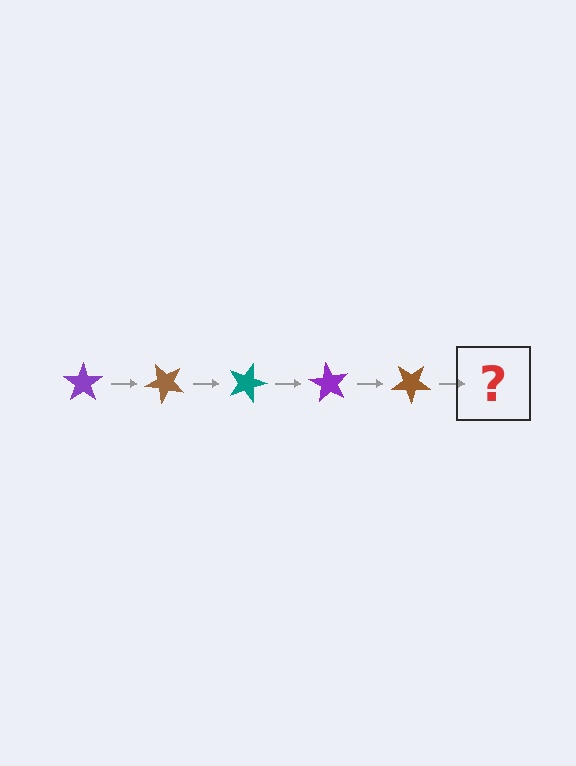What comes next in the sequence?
The next element should be a teal star, rotated 225 degrees from the start.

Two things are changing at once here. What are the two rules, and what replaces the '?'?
The two rules are that it rotates 45 degrees each step and the color cycles through purple, brown, and teal. The '?' should be a teal star, rotated 225 degrees from the start.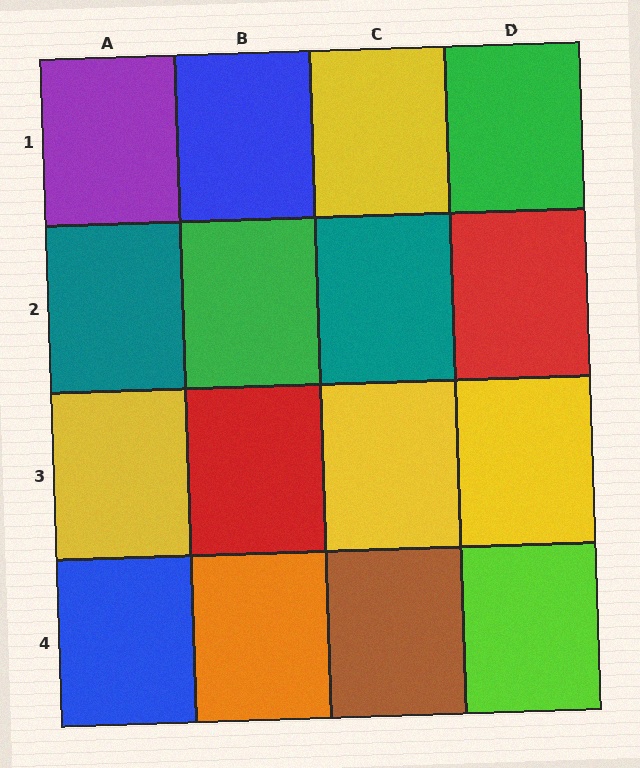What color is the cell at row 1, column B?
Blue.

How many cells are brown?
1 cell is brown.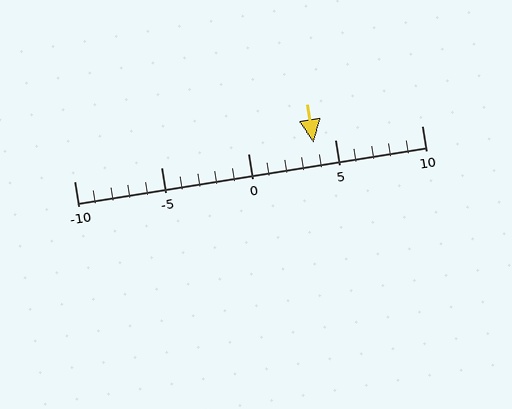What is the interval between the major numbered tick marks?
The major tick marks are spaced 5 units apart.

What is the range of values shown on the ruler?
The ruler shows values from -10 to 10.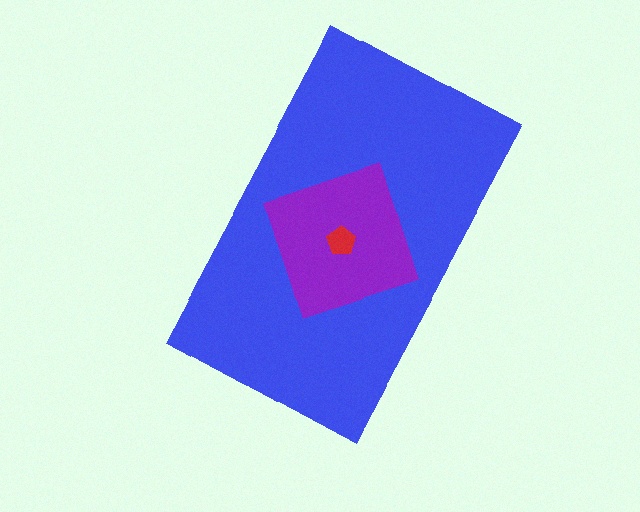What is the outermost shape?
The blue rectangle.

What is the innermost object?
The red pentagon.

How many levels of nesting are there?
3.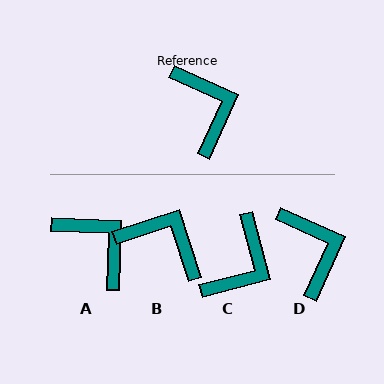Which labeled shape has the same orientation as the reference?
D.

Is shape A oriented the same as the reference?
No, it is off by about 23 degrees.